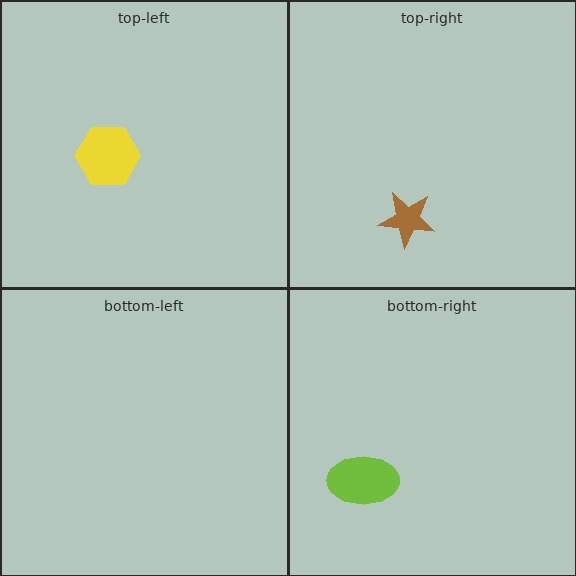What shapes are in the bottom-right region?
The lime ellipse.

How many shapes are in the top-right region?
1.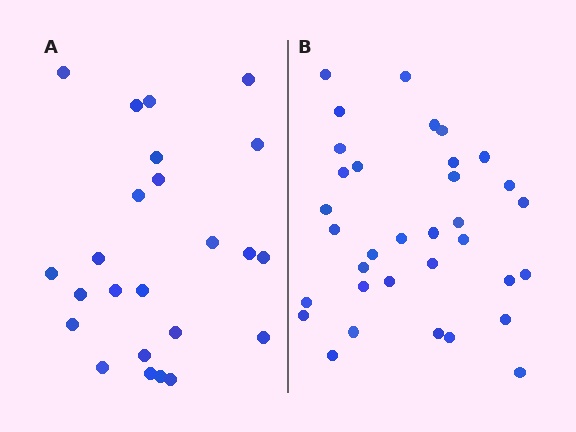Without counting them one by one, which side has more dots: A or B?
Region B (the right region) has more dots.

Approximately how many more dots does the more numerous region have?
Region B has roughly 10 or so more dots than region A.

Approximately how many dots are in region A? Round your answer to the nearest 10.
About 20 dots. (The exact count is 24, which rounds to 20.)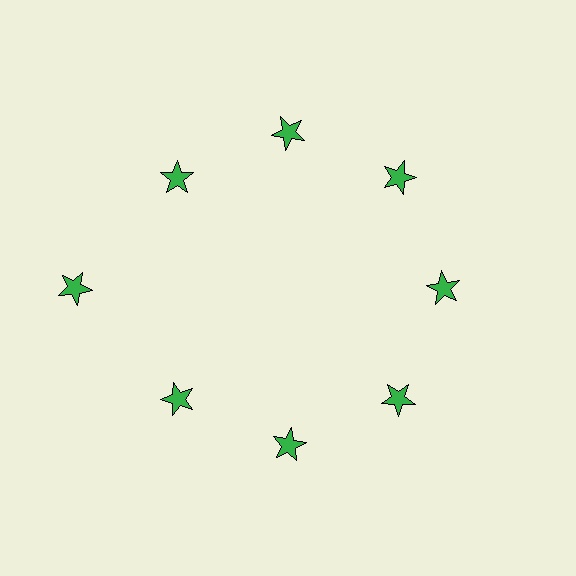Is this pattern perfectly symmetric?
No. The 8 green stars are arranged in a ring, but one element near the 9 o'clock position is pushed outward from the center, breaking the 8-fold rotational symmetry.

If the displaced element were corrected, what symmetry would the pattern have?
It would have 8-fold rotational symmetry — the pattern would map onto itself every 45 degrees.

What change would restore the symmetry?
The symmetry would be restored by moving it inward, back onto the ring so that all 8 stars sit at equal angles and equal distance from the center.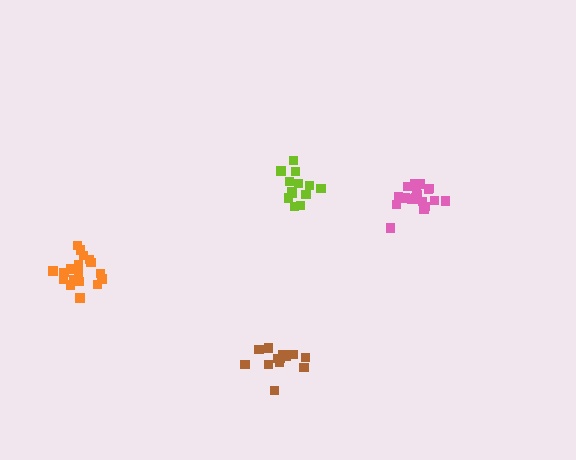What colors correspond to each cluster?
The clusters are colored: pink, lime, orange, brown.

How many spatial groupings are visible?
There are 4 spatial groupings.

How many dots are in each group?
Group 1: 19 dots, Group 2: 13 dots, Group 3: 18 dots, Group 4: 13 dots (63 total).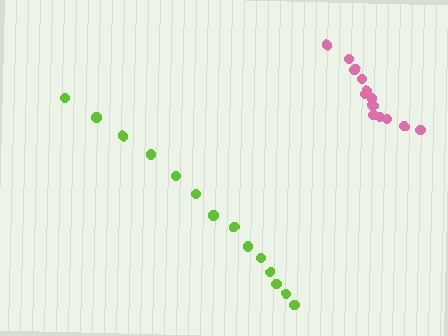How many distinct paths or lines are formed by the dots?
There are 2 distinct paths.